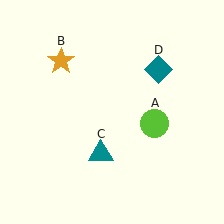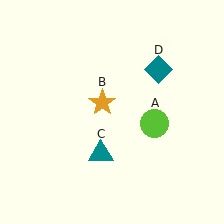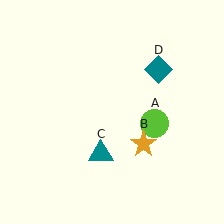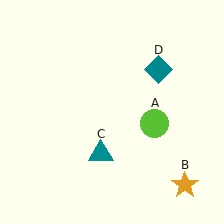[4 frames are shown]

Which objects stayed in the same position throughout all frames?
Lime circle (object A) and teal triangle (object C) and teal diamond (object D) remained stationary.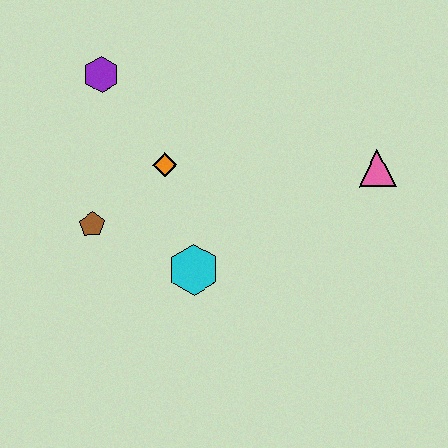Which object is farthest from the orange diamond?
The pink triangle is farthest from the orange diamond.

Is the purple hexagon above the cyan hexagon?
Yes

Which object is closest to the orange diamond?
The brown pentagon is closest to the orange diamond.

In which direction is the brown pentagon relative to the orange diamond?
The brown pentagon is to the left of the orange diamond.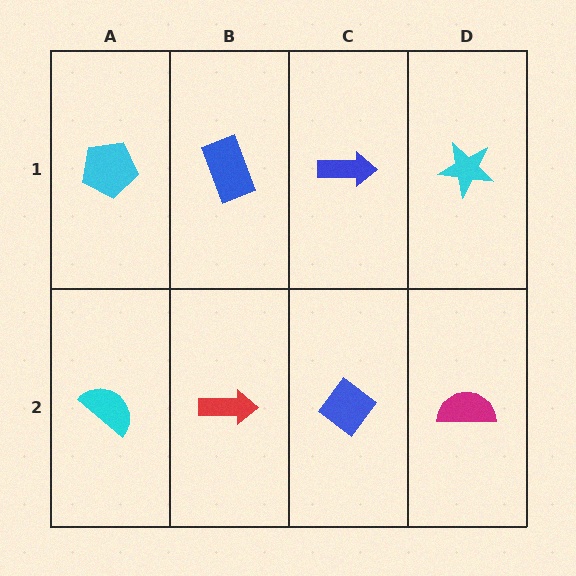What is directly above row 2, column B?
A blue rectangle.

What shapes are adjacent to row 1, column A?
A cyan semicircle (row 2, column A), a blue rectangle (row 1, column B).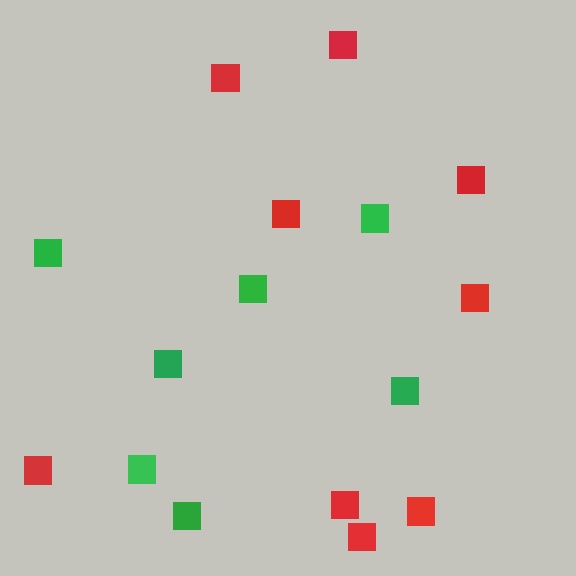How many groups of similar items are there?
There are 2 groups: one group of green squares (7) and one group of red squares (9).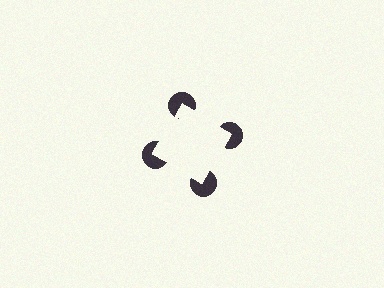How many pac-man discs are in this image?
There are 4 — one at each vertex of the illusory square.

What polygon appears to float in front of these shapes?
An illusory square — its edges are inferred from the aligned wedge cuts in the pac-man discs, not physically drawn.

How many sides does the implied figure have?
4 sides.